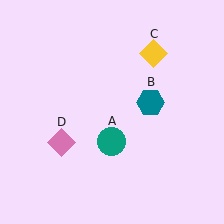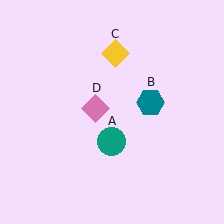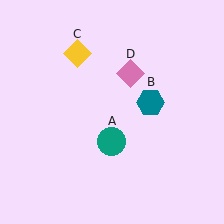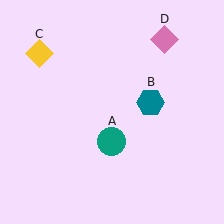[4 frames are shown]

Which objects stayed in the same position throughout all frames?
Teal circle (object A) and teal hexagon (object B) remained stationary.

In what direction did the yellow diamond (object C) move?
The yellow diamond (object C) moved left.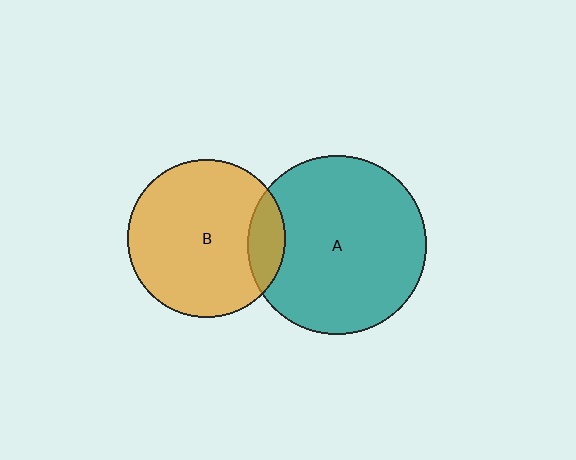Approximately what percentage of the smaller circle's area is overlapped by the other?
Approximately 15%.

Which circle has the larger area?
Circle A (teal).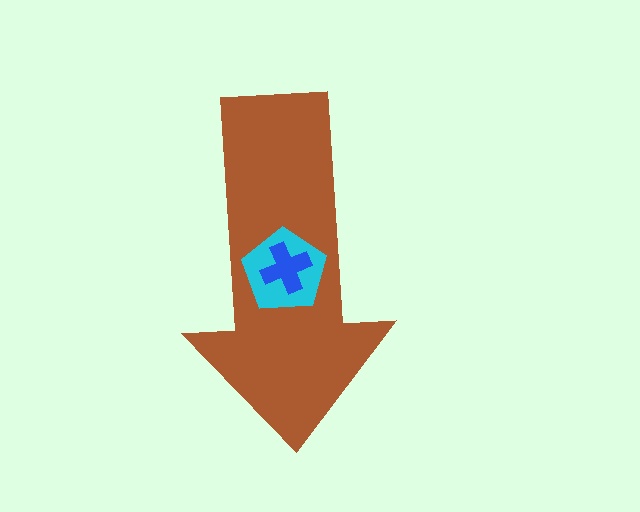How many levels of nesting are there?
3.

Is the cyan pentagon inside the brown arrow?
Yes.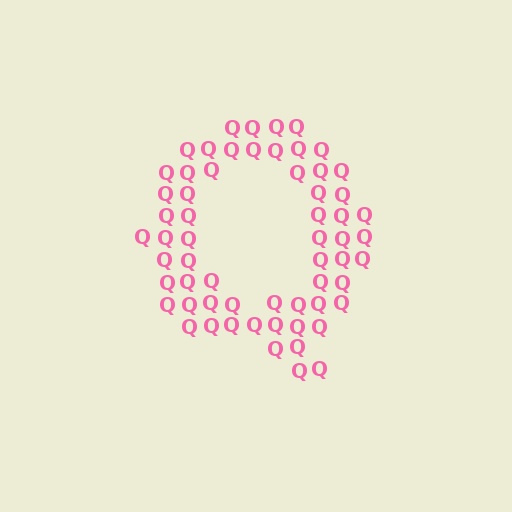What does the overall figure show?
The overall figure shows the letter Q.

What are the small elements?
The small elements are letter Q's.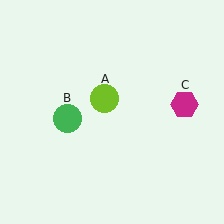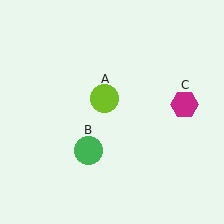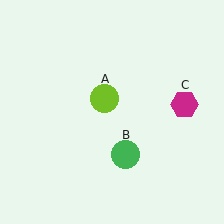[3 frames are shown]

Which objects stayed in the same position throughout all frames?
Lime circle (object A) and magenta hexagon (object C) remained stationary.